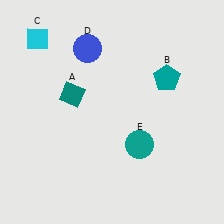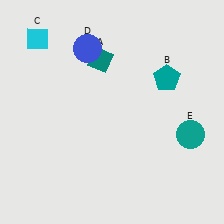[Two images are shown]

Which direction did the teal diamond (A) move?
The teal diamond (A) moved up.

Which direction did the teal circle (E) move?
The teal circle (E) moved right.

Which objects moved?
The objects that moved are: the teal diamond (A), the teal circle (E).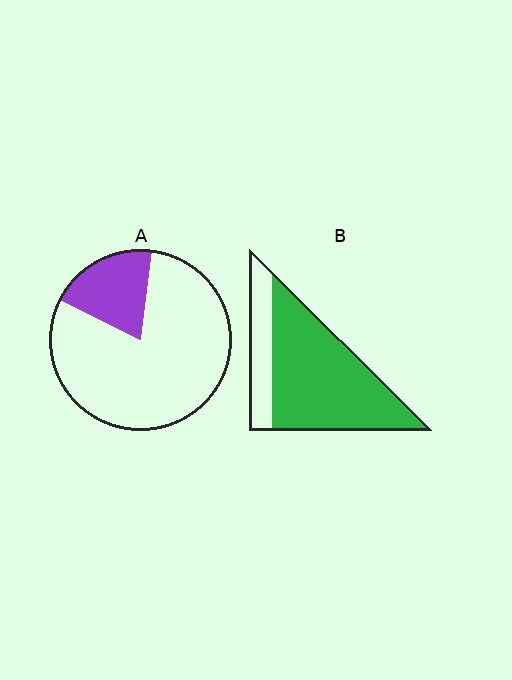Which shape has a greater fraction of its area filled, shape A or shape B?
Shape B.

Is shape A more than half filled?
No.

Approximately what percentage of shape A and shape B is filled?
A is approximately 20% and B is approximately 75%.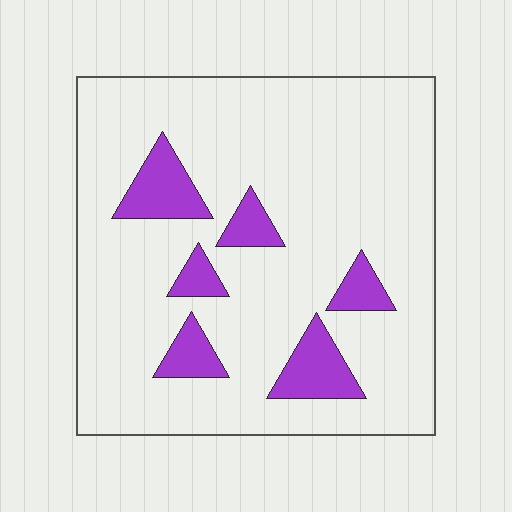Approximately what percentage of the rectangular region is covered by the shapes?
Approximately 15%.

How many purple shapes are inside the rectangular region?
6.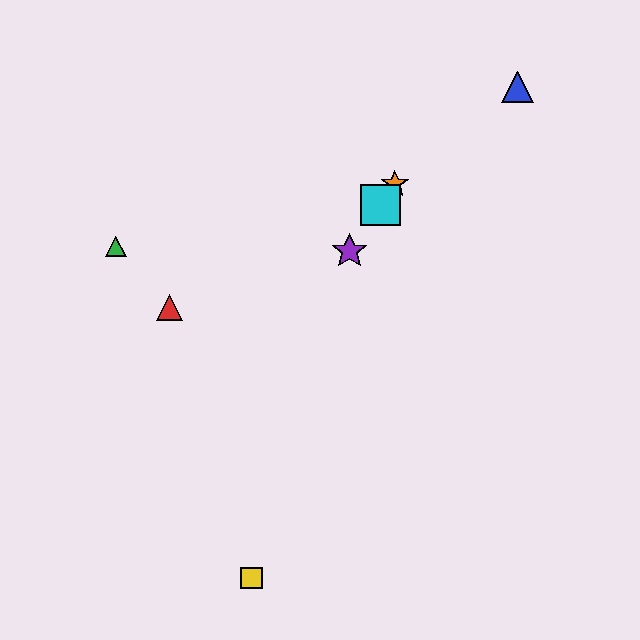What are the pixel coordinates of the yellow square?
The yellow square is at (252, 578).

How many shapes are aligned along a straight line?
3 shapes (the purple star, the orange star, the cyan square) are aligned along a straight line.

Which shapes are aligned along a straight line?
The purple star, the orange star, the cyan square are aligned along a straight line.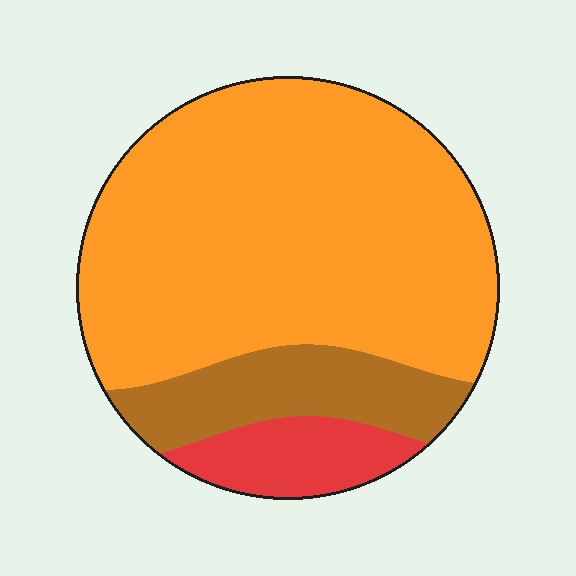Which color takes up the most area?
Orange, at roughly 75%.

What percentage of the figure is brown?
Brown covers around 15% of the figure.